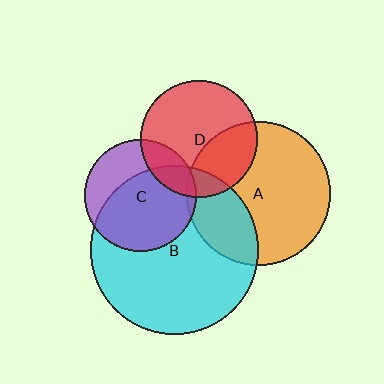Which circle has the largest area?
Circle B (cyan).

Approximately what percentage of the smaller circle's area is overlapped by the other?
Approximately 65%.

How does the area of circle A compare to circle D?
Approximately 1.5 times.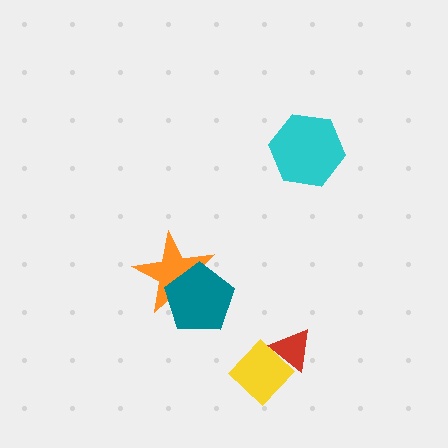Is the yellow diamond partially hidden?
Yes, it is partially covered by another shape.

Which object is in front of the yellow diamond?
The red triangle is in front of the yellow diamond.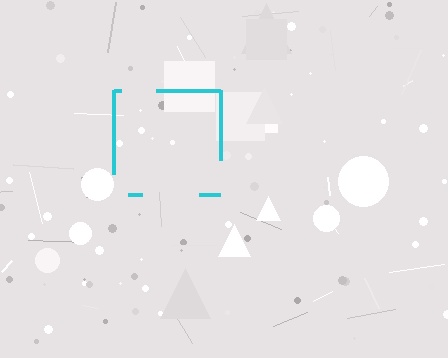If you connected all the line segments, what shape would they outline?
They would outline a square.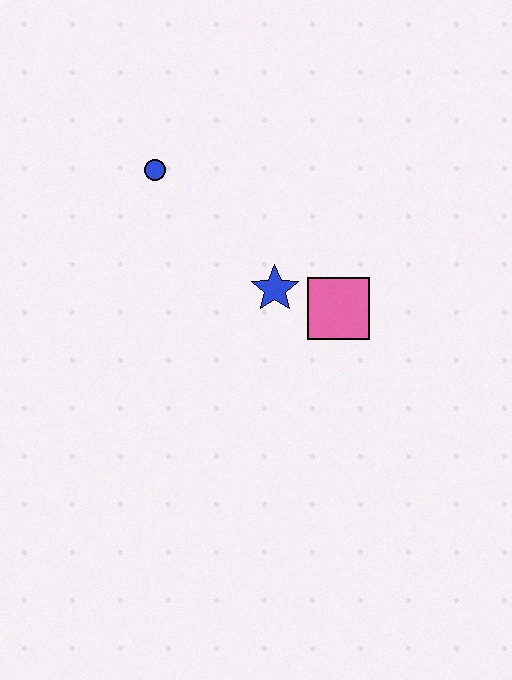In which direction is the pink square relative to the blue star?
The pink square is to the right of the blue star.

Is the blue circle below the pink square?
No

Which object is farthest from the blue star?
The blue circle is farthest from the blue star.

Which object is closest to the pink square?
The blue star is closest to the pink square.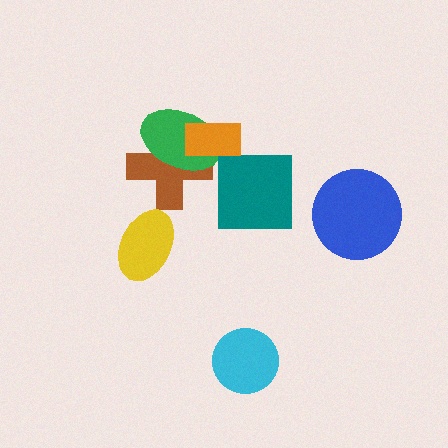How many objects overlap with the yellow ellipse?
0 objects overlap with the yellow ellipse.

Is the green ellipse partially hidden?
Yes, it is partially covered by another shape.